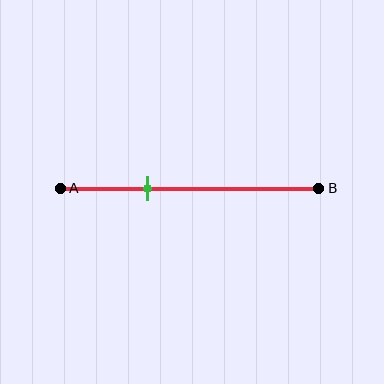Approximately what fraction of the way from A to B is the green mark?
The green mark is approximately 35% of the way from A to B.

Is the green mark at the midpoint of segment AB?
No, the mark is at about 35% from A, not at the 50% midpoint.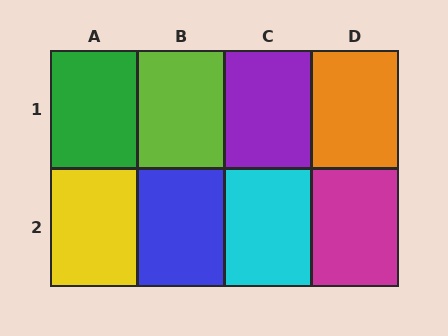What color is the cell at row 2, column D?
Magenta.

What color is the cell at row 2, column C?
Cyan.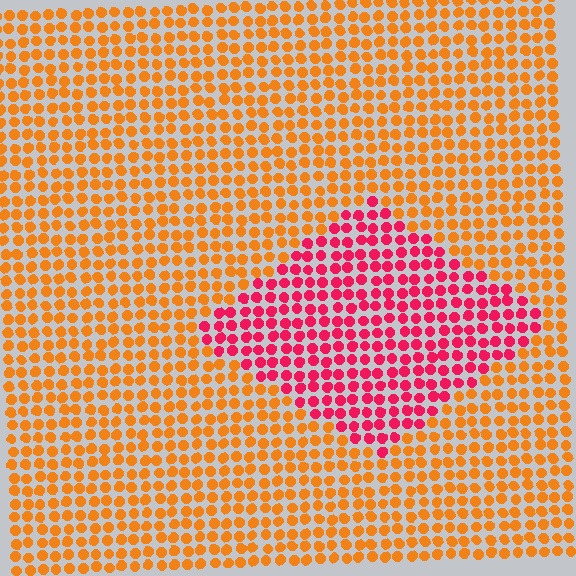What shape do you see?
I see a diamond.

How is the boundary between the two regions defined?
The boundary is defined purely by a slight shift in hue (about 49 degrees). Spacing, size, and orientation are identical on both sides.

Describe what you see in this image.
The image is filled with small orange elements in a uniform arrangement. A diamond-shaped region is visible where the elements are tinted to a slightly different hue, forming a subtle color boundary.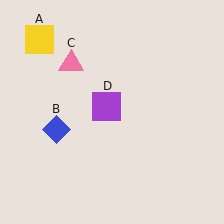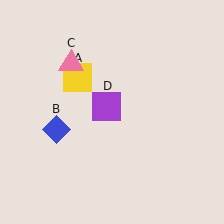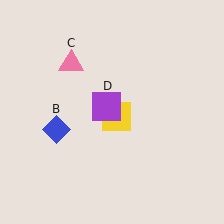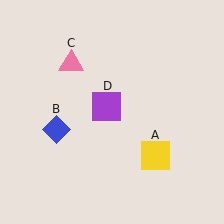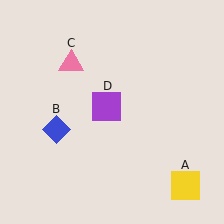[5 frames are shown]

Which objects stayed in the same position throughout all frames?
Blue diamond (object B) and pink triangle (object C) and purple square (object D) remained stationary.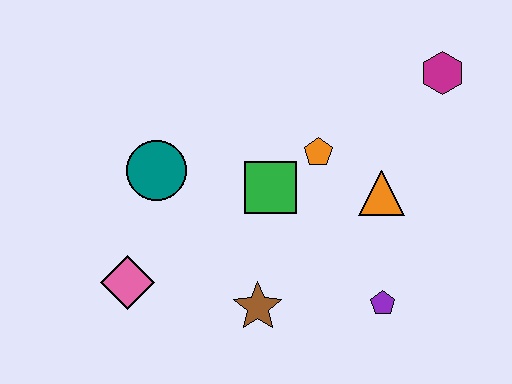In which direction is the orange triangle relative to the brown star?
The orange triangle is to the right of the brown star.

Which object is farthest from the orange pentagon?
The pink diamond is farthest from the orange pentagon.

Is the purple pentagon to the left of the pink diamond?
No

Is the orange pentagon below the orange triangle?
No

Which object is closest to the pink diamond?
The teal circle is closest to the pink diamond.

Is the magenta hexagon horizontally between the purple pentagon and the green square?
No